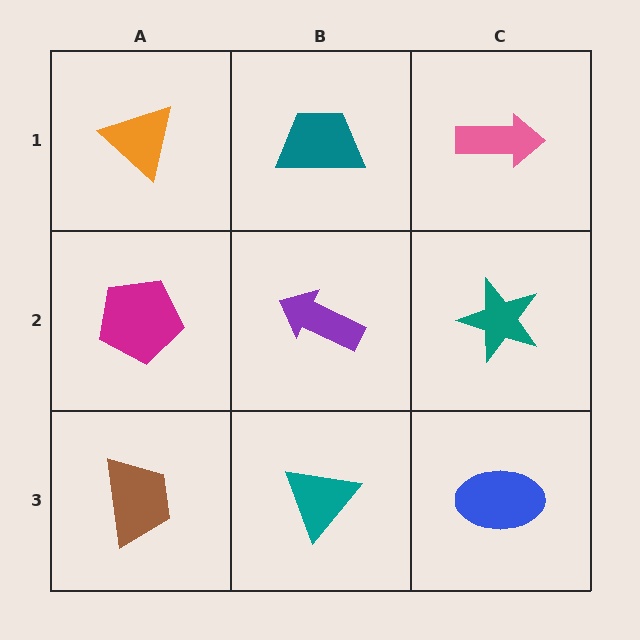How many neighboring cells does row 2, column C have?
3.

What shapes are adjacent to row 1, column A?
A magenta pentagon (row 2, column A), a teal trapezoid (row 1, column B).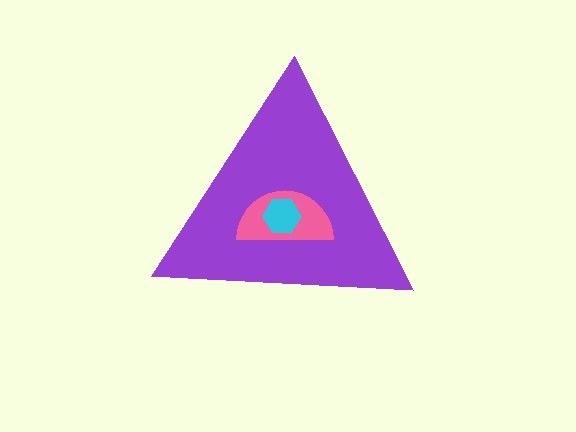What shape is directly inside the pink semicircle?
The cyan hexagon.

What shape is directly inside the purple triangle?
The pink semicircle.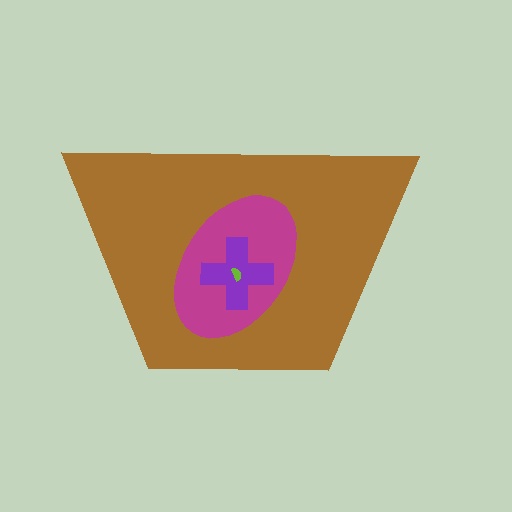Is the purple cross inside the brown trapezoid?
Yes.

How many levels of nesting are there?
4.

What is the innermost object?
The lime semicircle.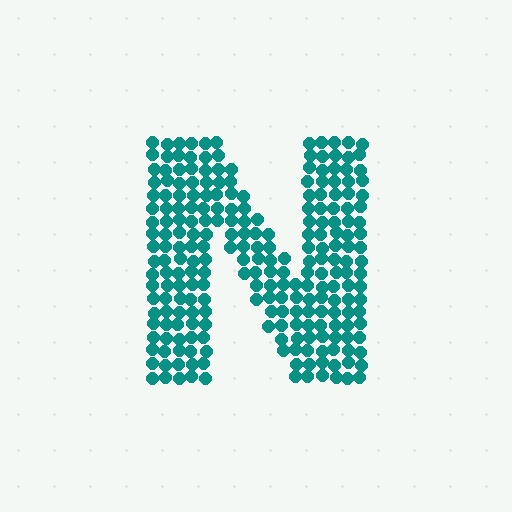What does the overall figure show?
The overall figure shows the letter N.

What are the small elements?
The small elements are circles.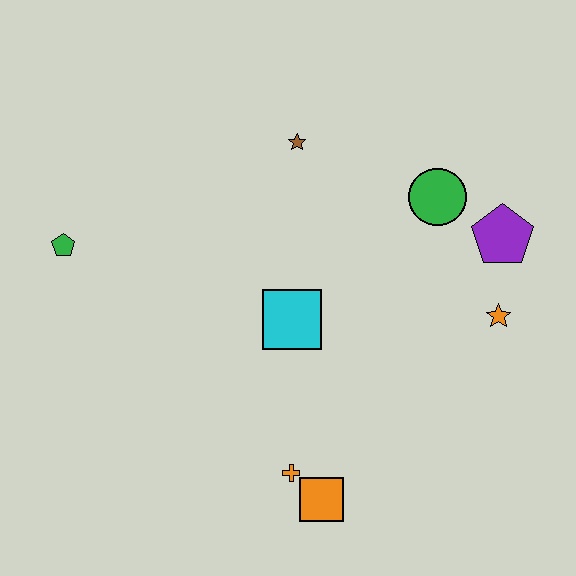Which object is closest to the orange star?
The purple pentagon is closest to the orange star.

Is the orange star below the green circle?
Yes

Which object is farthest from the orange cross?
The brown star is farthest from the orange cross.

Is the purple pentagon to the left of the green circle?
No